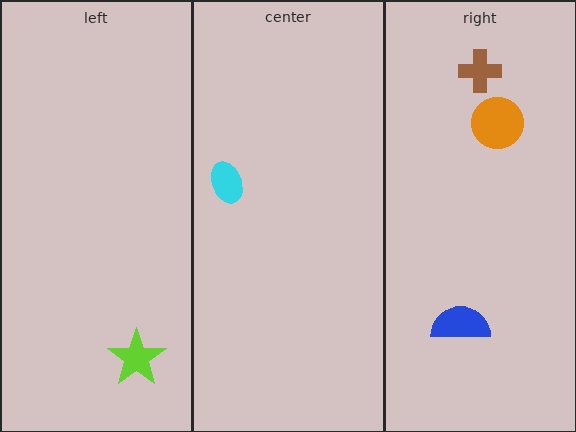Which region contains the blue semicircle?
The right region.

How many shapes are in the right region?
3.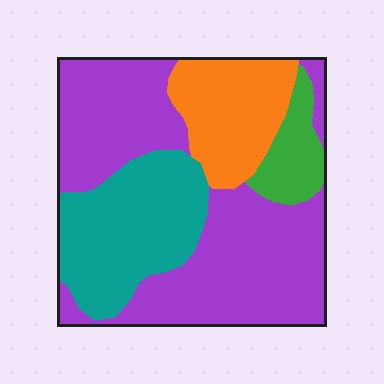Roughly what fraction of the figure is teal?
Teal takes up about one quarter (1/4) of the figure.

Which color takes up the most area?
Purple, at roughly 50%.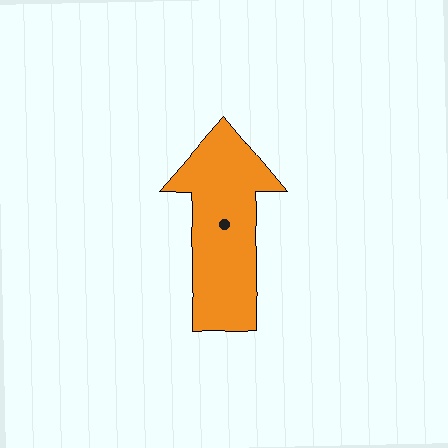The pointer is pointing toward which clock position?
Roughly 12 o'clock.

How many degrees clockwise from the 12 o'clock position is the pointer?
Approximately 1 degrees.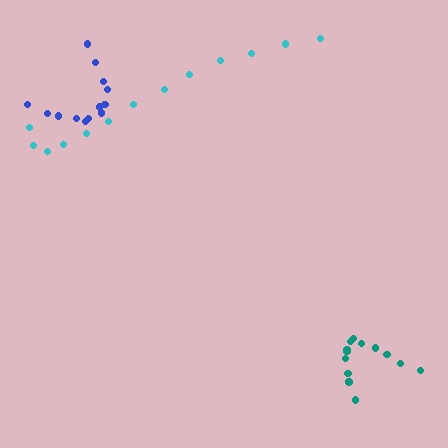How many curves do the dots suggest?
There are 3 distinct paths.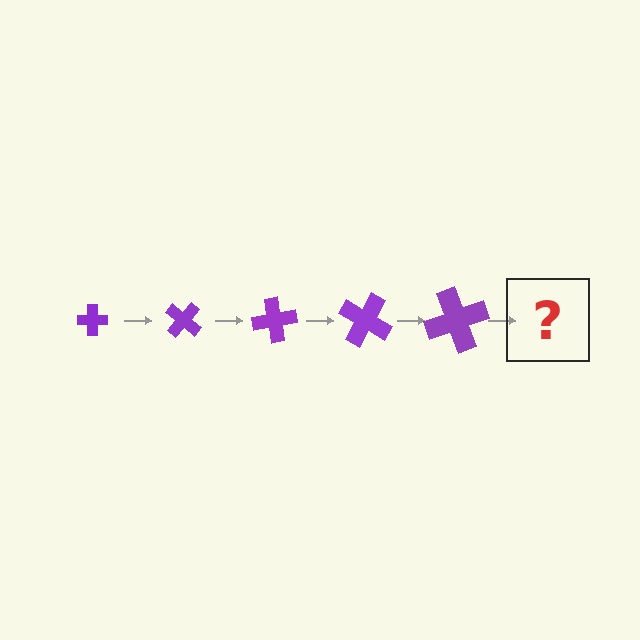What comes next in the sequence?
The next element should be a cross, larger than the previous one and rotated 200 degrees from the start.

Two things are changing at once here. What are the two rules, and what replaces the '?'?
The two rules are that the cross grows larger each step and it rotates 40 degrees each step. The '?' should be a cross, larger than the previous one and rotated 200 degrees from the start.